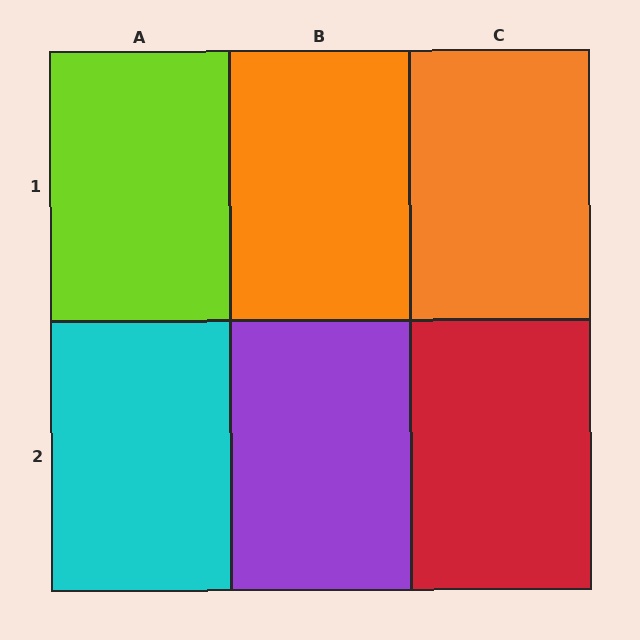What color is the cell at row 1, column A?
Lime.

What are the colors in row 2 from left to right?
Cyan, purple, red.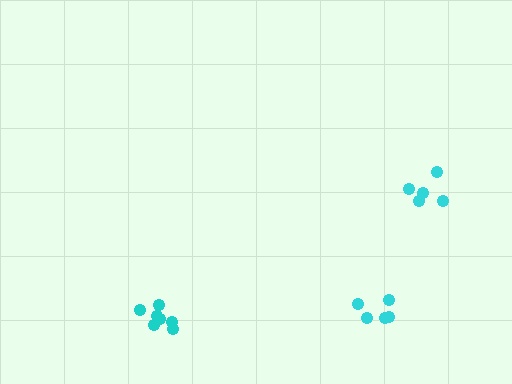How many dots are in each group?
Group 1: 5 dots, Group 2: 5 dots, Group 3: 7 dots (17 total).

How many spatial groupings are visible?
There are 3 spatial groupings.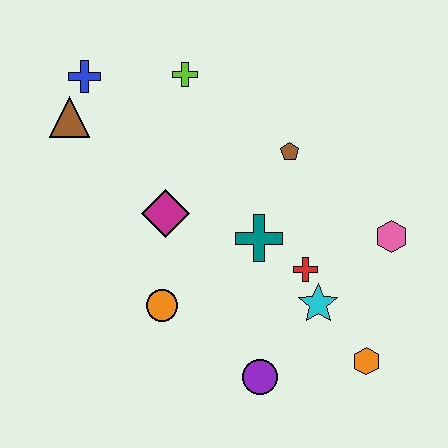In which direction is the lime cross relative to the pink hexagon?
The lime cross is to the left of the pink hexagon.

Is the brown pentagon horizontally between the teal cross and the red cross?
Yes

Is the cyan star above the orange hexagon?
Yes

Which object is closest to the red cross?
The cyan star is closest to the red cross.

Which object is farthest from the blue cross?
The orange hexagon is farthest from the blue cross.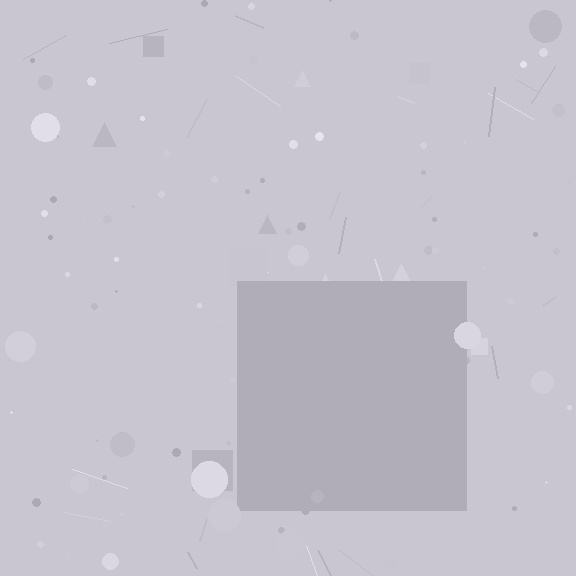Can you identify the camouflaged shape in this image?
The camouflaged shape is a square.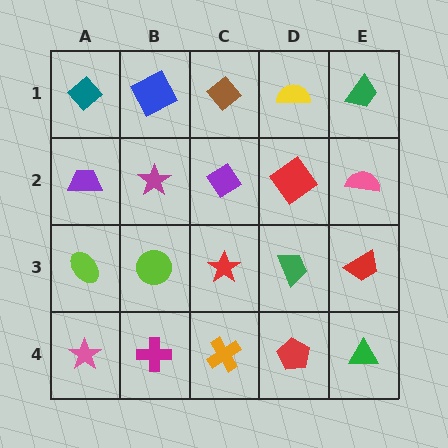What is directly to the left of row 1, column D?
A brown diamond.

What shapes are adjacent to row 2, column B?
A blue square (row 1, column B), a lime circle (row 3, column B), a purple trapezoid (row 2, column A), a purple diamond (row 2, column C).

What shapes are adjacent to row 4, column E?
A red trapezoid (row 3, column E), a red pentagon (row 4, column D).